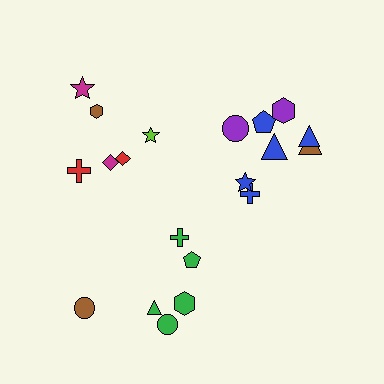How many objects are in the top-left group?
There are 6 objects.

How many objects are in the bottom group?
There are 6 objects.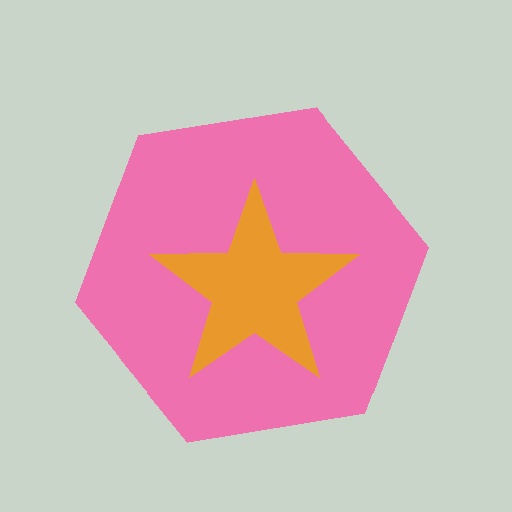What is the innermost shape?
The orange star.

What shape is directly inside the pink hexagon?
The orange star.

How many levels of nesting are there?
2.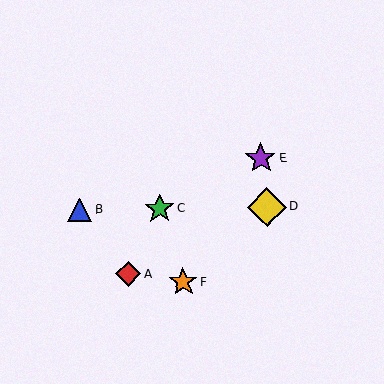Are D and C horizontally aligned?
Yes, both are at y≈207.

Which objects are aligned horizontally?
Objects B, C, D are aligned horizontally.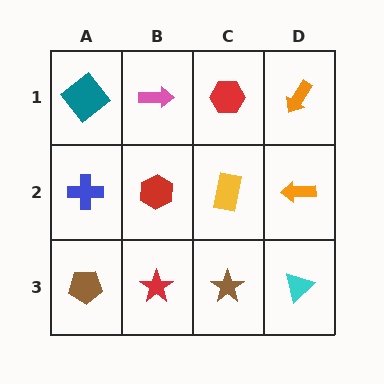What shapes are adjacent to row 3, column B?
A red hexagon (row 2, column B), a brown pentagon (row 3, column A), a brown star (row 3, column C).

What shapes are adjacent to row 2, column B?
A pink arrow (row 1, column B), a red star (row 3, column B), a blue cross (row 2, column A), a yellow rectangle (row 2, column C).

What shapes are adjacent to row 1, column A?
A blue cross (row 2, column A), a pink arrow (row 1, column B).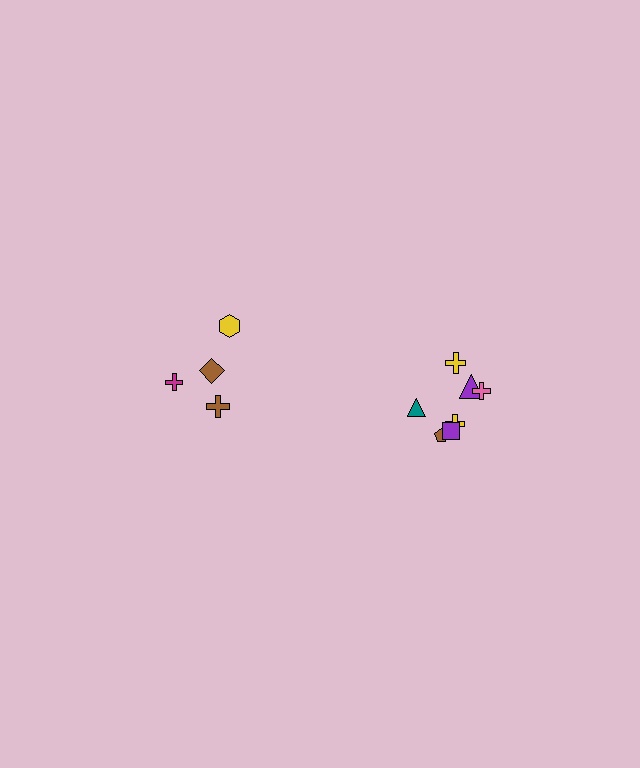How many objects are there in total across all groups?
There are 11 objects.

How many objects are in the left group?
There are 4 objects.